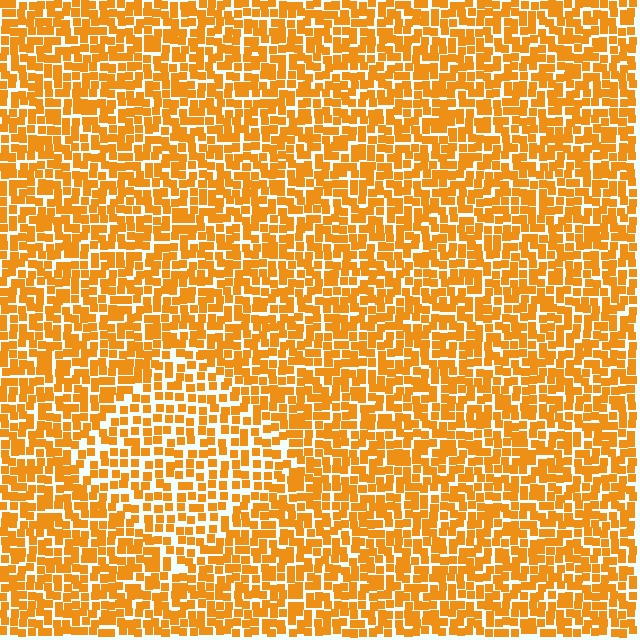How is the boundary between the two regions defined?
The boundary is defined by a change in element density (approximately 1.5x ratio). All elements are the same color, size, and shape.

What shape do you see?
I see a diamond.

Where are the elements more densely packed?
The elements are more densely packed outside the diamond boundary.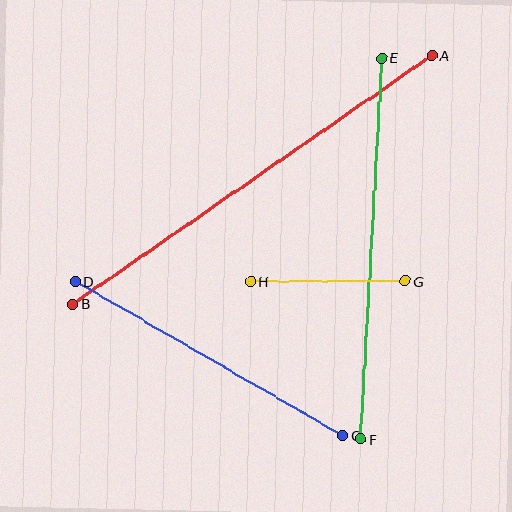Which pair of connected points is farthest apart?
Points A and B are farthest apart.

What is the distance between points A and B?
The distance is approximately 437 pixels.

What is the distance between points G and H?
The distance is approximately 155 pixels.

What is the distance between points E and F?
The distance is approximately 382 pixels.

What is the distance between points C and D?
The distance is approximately 308 pixels.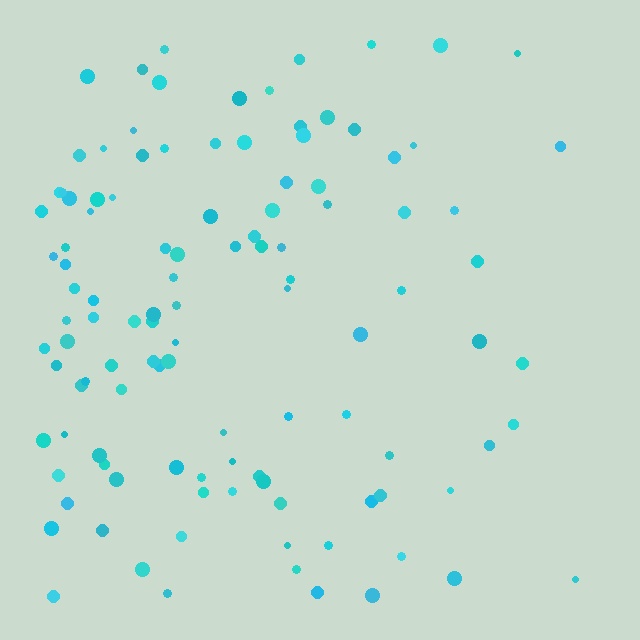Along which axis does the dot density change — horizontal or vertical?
Horizontal.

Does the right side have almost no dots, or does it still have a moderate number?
Still a moderate number, just noticeably fewer than the left.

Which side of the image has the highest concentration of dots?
The left.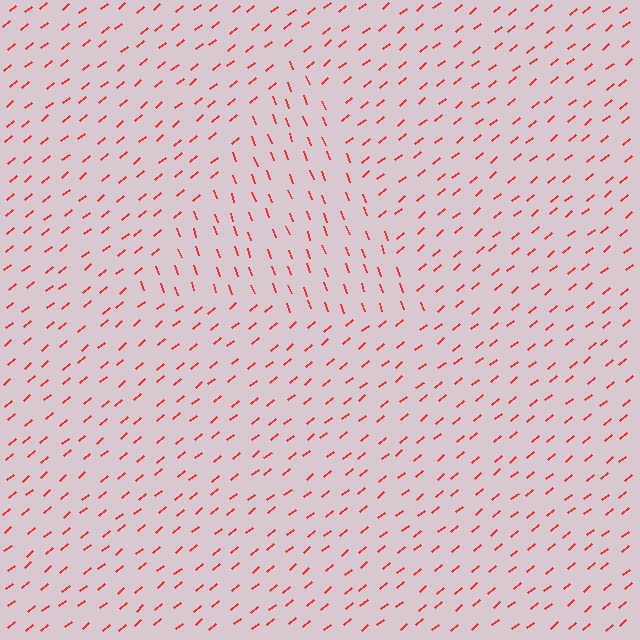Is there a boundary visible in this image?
Yes, there is a texture boundary formed by a change in line orientation.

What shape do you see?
I see a triangle.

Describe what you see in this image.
The image is filled with small red line segments. A triangle region in the image has lines oriented differently from the surrounding lines, creating a visible texture boundary.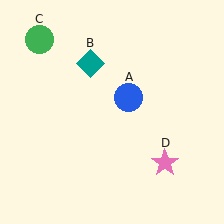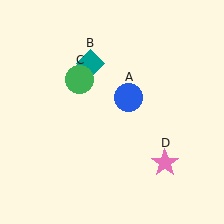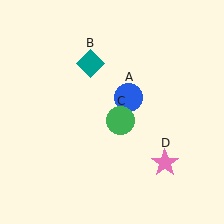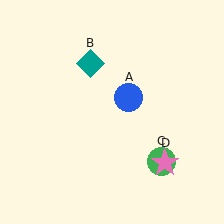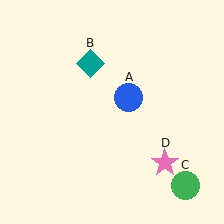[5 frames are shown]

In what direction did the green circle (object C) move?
The green circle (object C) moved down and to the right.